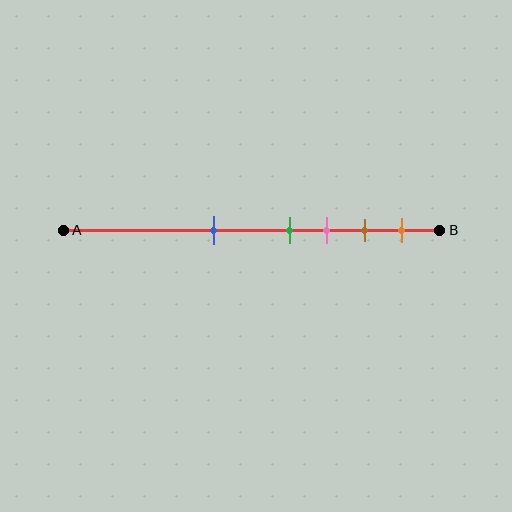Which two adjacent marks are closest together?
The green and pink marks are the closest adjacent pair.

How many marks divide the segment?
There are 5 marks dividing the segment.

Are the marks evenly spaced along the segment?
No, the marks are not evenly spaced.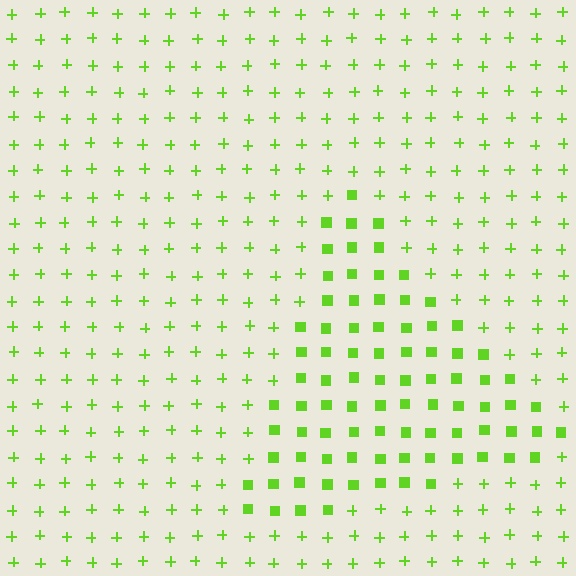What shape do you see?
I see a triangle.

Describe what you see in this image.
The image is filled with small lime elements arranged in a uniform grid. A triangle-shaped region contains squares, while the surrounding area contains plus signs. The boundary is defined purely by the change in element shape.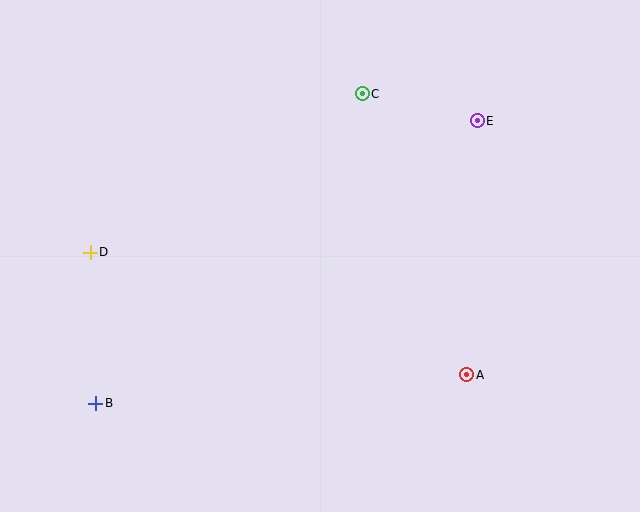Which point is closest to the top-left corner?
Point D is closest to the top-left corner.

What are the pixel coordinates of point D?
Point D is at (90, 252).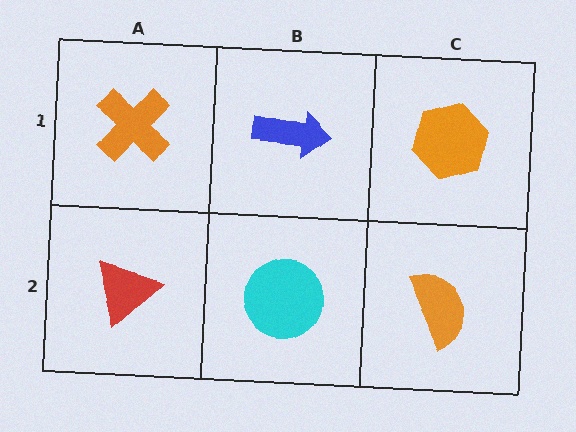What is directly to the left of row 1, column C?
A blue arrow.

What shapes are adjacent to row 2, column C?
An orange hexagon (row 1, column C), a cyan circle (row 2, column B).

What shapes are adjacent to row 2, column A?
An orange cross (row 1, column A), a cyan circle (row 2, column B).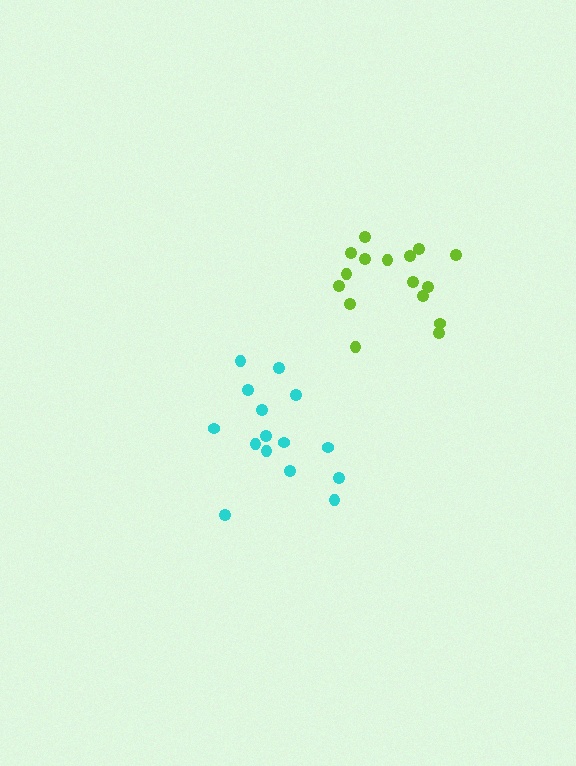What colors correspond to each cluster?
The clusters are colored: cyan, lime.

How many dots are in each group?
Group 1: 15 dots, Group 2: 16 dots (31 total).